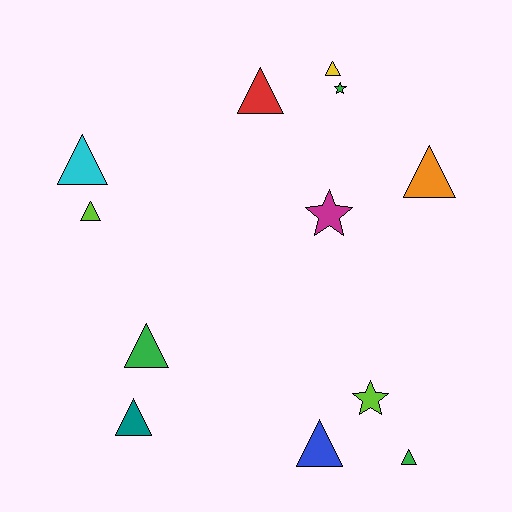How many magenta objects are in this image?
There is 1 magenta object.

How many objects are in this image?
There are 12 objects.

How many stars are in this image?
There are 3 stars.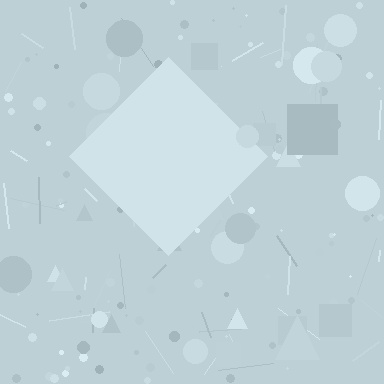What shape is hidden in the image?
A diamond is hidden in the image.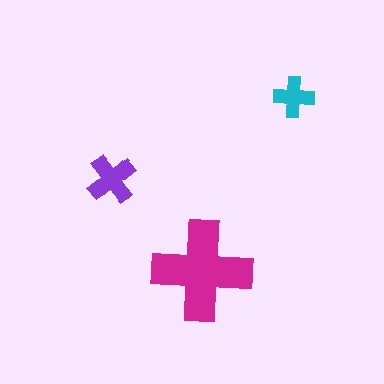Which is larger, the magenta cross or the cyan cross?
The magenta one.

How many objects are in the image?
There are 3 objects in the image.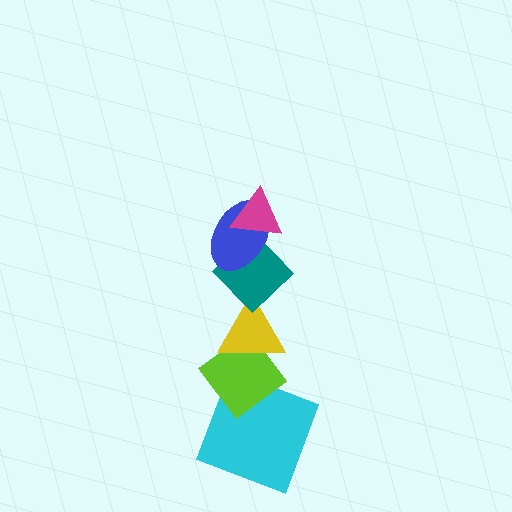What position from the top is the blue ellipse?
The blue ellipse is 2nd from the top.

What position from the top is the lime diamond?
The lime diamond is 5th from the top.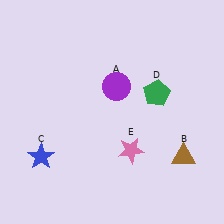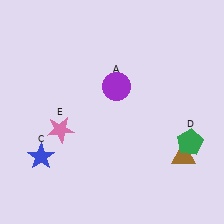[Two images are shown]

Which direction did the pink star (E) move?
The pink star (E) moved left.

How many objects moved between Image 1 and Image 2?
2 objects moved between the two images.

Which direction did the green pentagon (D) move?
The green pentagon (D) moved down.